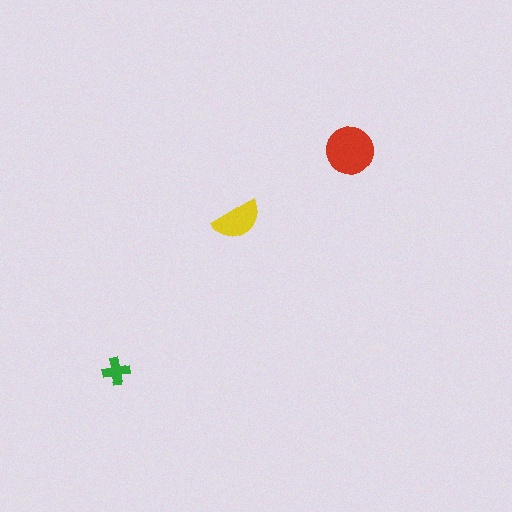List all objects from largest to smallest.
The red circle, the yellow semicircle, the green cross.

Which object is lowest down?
The green cross is bottommost.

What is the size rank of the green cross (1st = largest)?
3rd.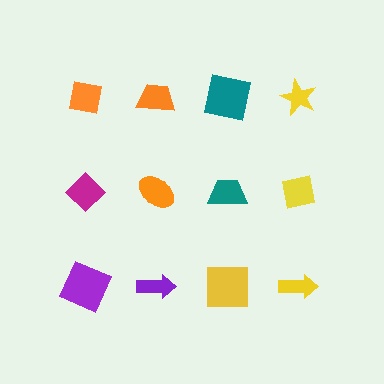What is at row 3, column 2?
A purple arrow.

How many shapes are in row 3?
4 shapes.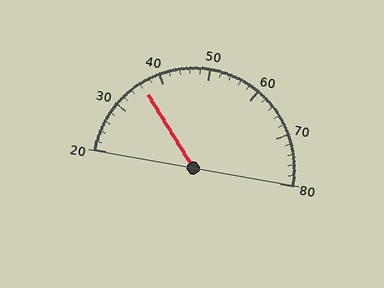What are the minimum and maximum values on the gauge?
The gauge ranges from 20 to 80.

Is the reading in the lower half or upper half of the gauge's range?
The reading is in the lower half of the range (20 to 80).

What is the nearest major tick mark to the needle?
The nearest major tick mark is 40.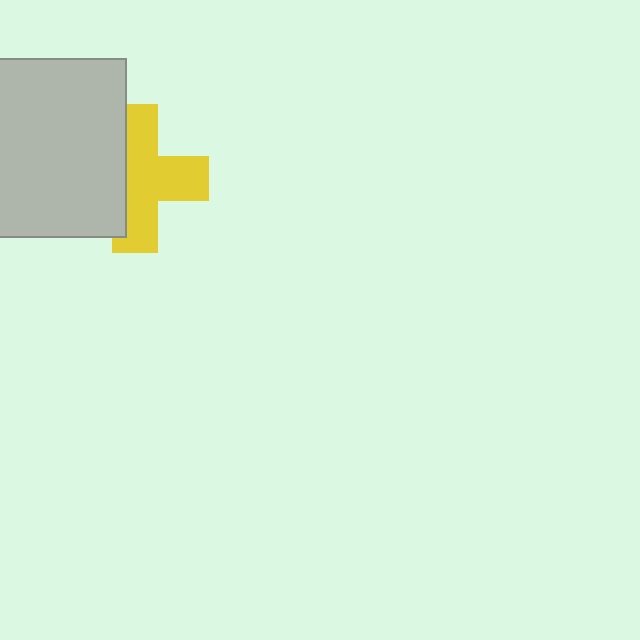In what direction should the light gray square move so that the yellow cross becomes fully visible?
The light gray square should move left. That is the shortest direction to clear the overlap and leave the yellow cross fully visible.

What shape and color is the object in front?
The object in front is a light gray square.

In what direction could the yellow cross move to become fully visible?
The yellow cross could move right. That would shift it out from behind the light gray square entirely.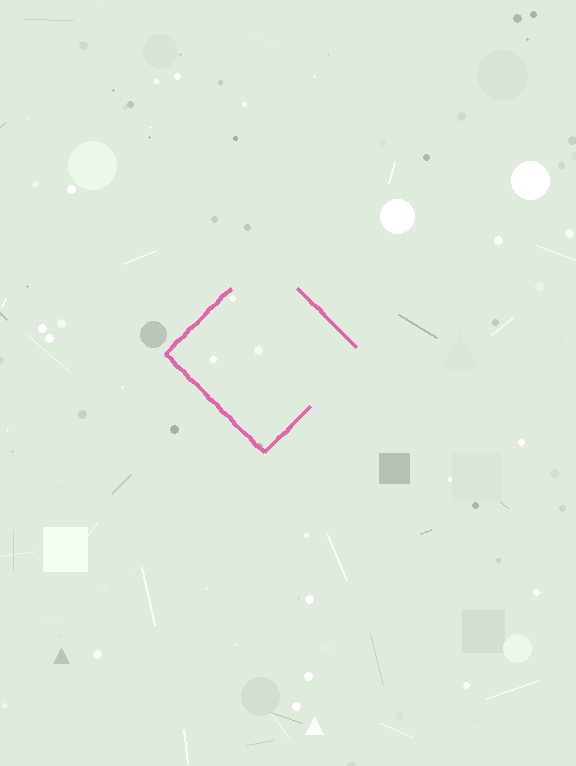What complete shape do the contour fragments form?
The contour fragments form a diamond.